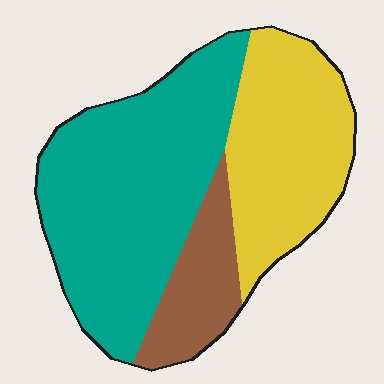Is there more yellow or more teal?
Teal.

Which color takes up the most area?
Teal, at roughly 50%.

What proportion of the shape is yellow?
Yellow takes up about one third (1/3) of the shape.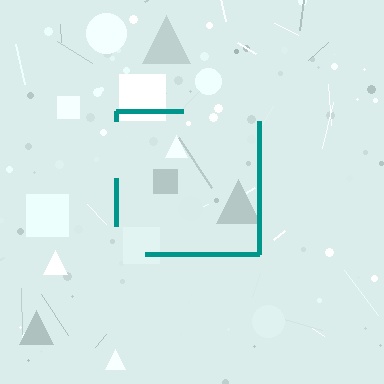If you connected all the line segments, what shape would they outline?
They would outline a square.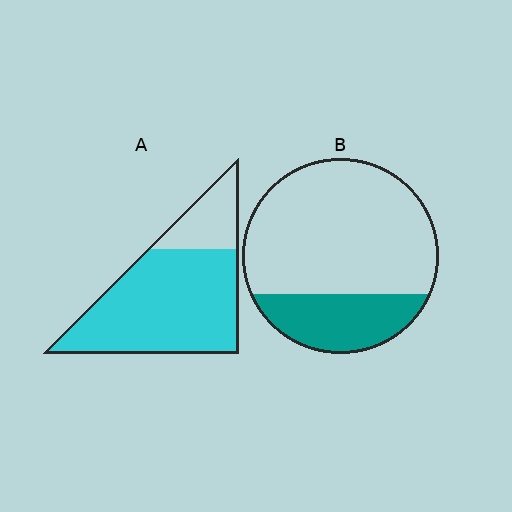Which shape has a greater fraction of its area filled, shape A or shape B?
Shape A.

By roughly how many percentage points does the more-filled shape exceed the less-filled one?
By roughly 50 percentage points (A over B).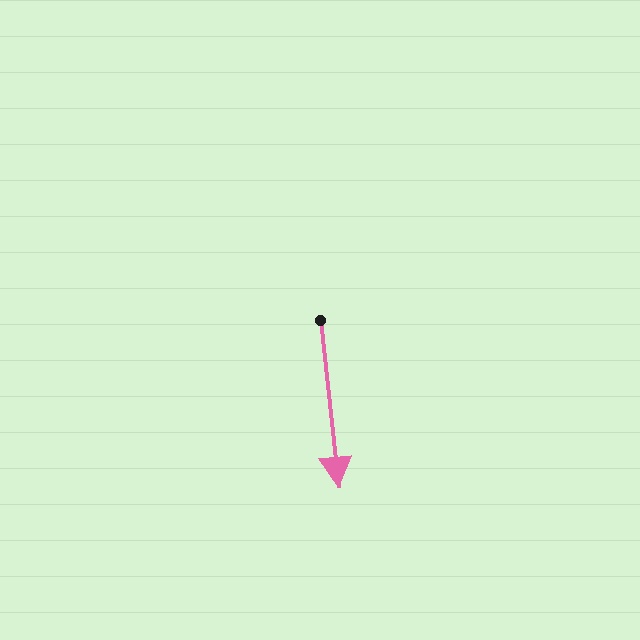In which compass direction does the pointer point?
South.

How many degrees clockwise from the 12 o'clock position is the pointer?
Approximately 174 degrees.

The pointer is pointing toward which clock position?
Roughly 6 o'clock.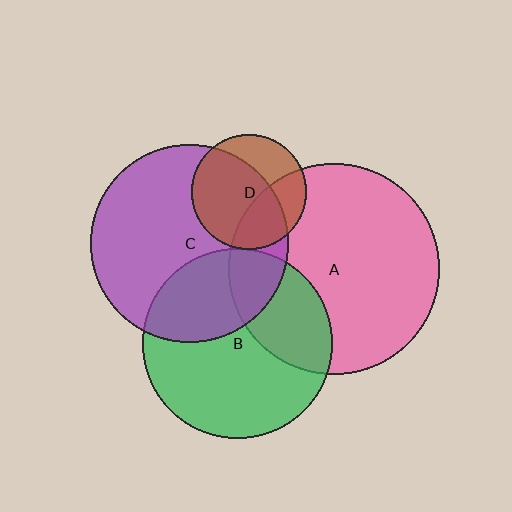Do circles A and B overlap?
Yes.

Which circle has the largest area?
Circle A (pink).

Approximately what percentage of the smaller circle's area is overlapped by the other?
Approximately 30%.